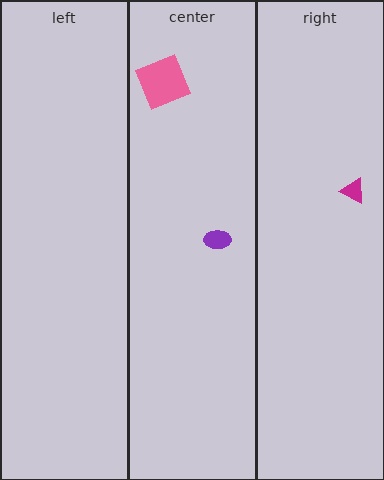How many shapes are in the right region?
1.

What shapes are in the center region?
The purple ellipse, the pink square.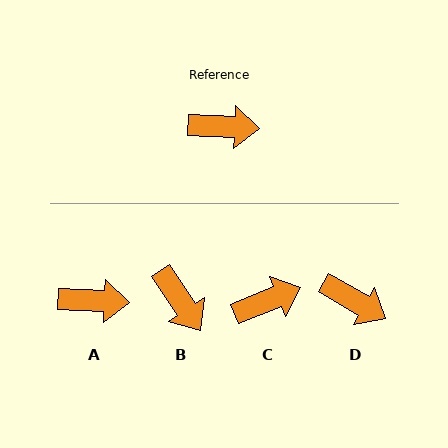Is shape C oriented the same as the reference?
No, it is off by about 25 degrees.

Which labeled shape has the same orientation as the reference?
A.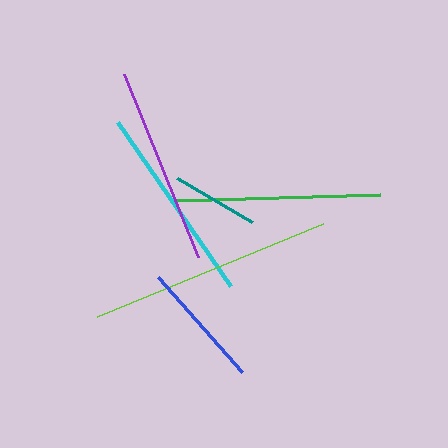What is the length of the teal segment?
The teal segment is approximately 87 pixels long.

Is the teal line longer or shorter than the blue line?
The blue line is longer than the teal line.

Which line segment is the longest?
The lime line is the longest at approximately 245 pixels.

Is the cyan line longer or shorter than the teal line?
The cyan line is longer than the teal line.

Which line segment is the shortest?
The teal line is the shortest at approximately 87 pixels.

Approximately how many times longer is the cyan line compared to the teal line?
The cyan line is approximately 2.3 times the length of the teal line.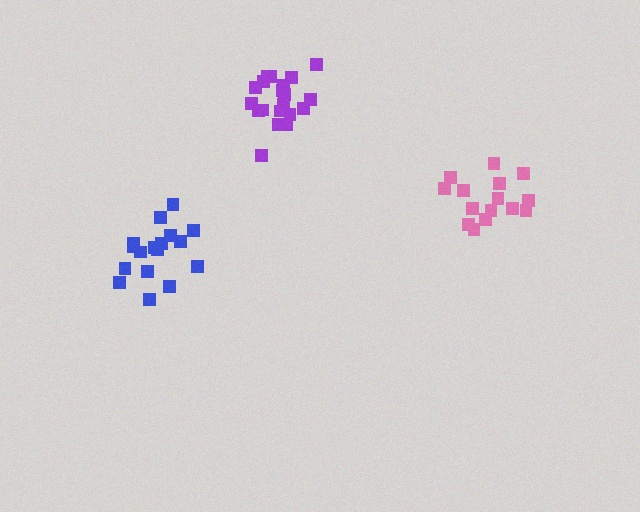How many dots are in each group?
Group 1: 15 dots, Group 2: 18 dots, Group 3: 20 dots (53 total).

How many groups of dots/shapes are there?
There are 3 groups.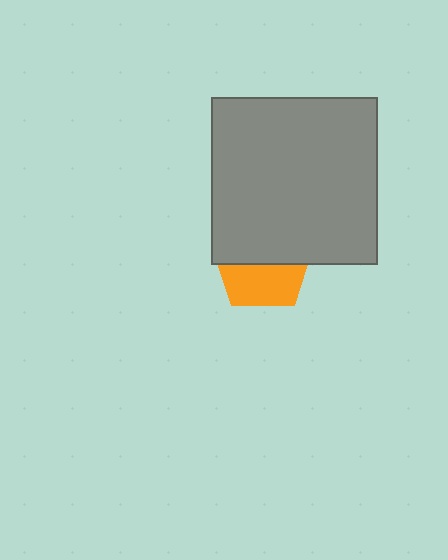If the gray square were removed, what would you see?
You would see the complete orange pentagon.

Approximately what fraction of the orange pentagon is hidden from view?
Roughly 56% of the orange pentagon is hidden behind the gray square.